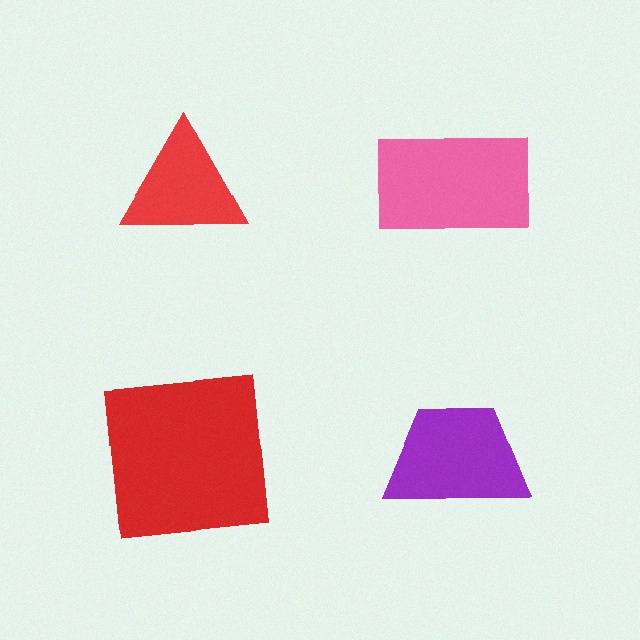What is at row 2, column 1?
A red square.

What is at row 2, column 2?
A purple trapezoid.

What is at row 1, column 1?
A red triangle.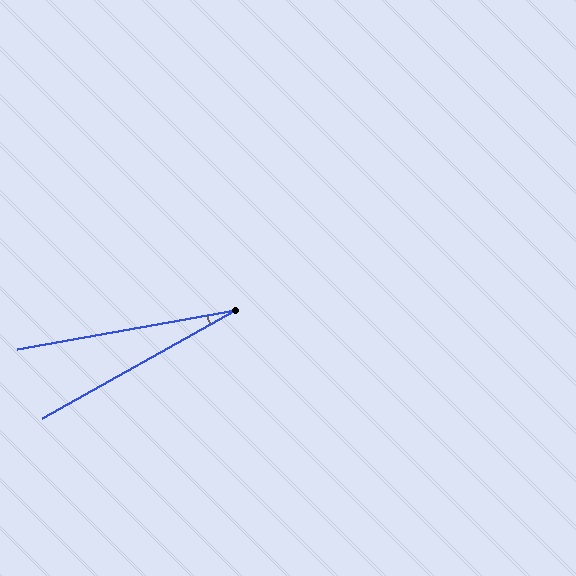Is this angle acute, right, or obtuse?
It is acute.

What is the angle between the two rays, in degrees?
Approximately 19 degrees.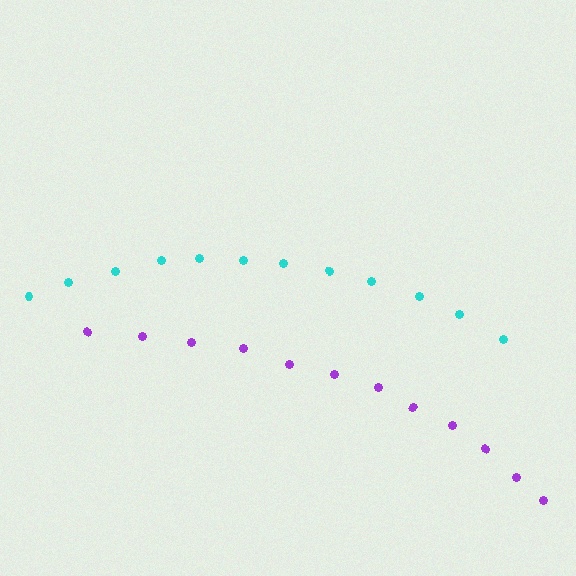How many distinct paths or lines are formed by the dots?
There are 2 distinct paths.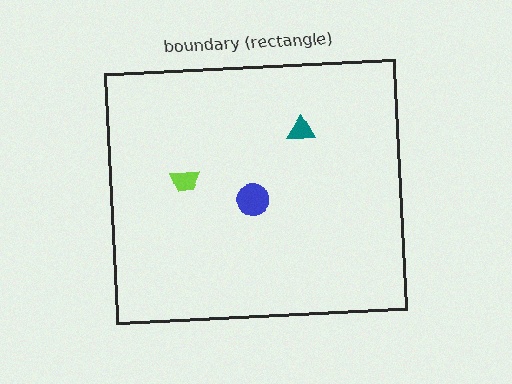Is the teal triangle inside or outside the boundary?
Inside.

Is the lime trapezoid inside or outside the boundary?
Inside.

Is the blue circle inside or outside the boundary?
Inside.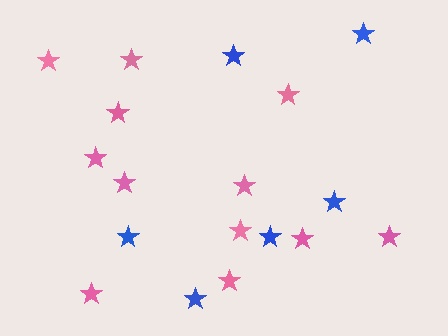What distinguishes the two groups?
There are 2 groups: one group of blue stars (6) and one group of pink stars (12).